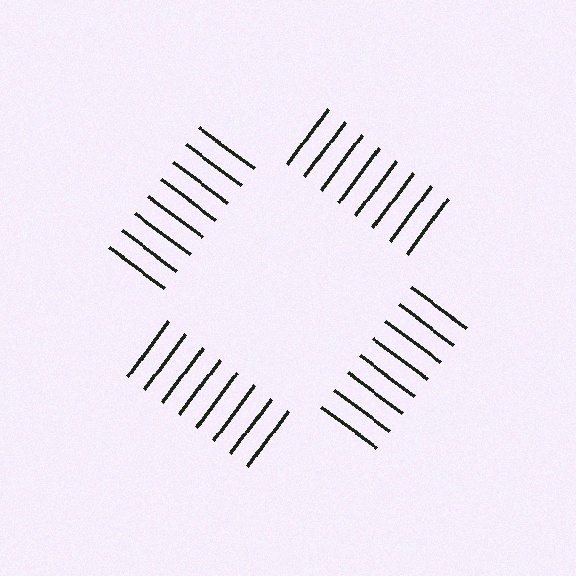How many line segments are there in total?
32 — 8 along each of the 4 edges.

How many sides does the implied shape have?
4 sides — the line-ends trace a square.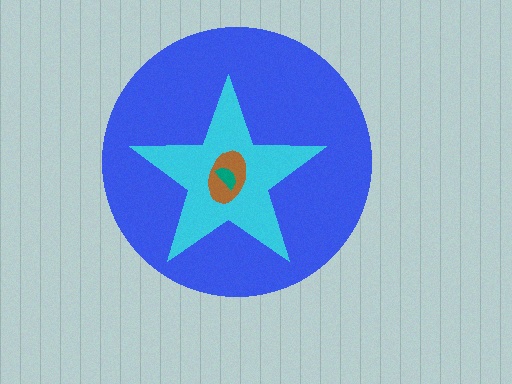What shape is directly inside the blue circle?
The cyan star.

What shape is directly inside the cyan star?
The brown ellipse.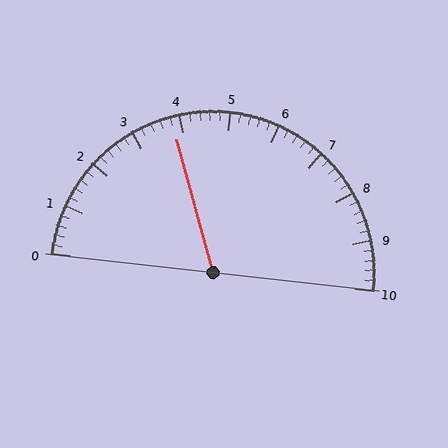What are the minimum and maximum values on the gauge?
The gauge ranges from 0 to 10.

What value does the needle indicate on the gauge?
The needle indicates approximately 3.8.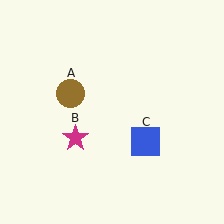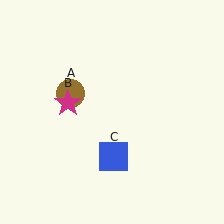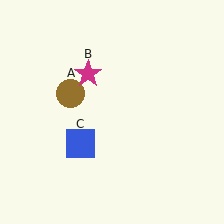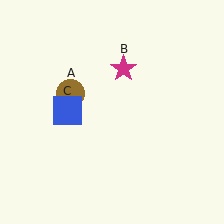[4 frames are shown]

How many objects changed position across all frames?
2 objects changed position: magenta star (object B), blue square (object C).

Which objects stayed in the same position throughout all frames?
Brown circle (object A) remained stationary.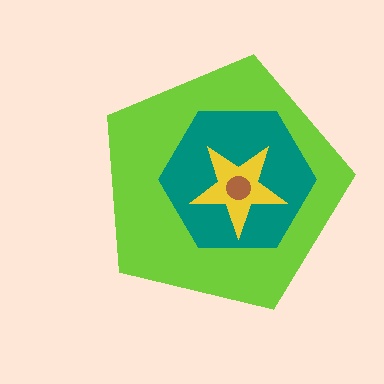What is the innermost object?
The brown circle.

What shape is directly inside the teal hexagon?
The yellow star.